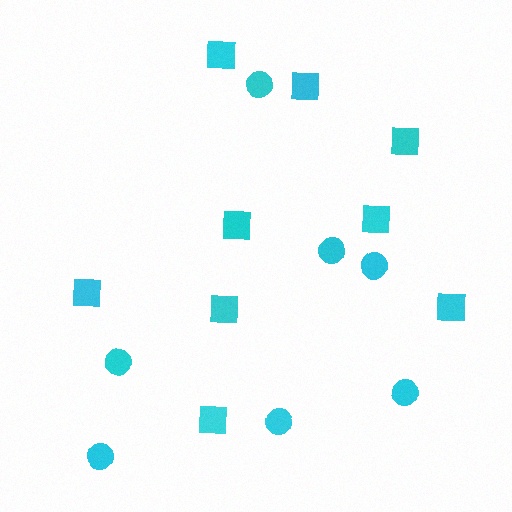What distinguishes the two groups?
There are 2 groups: one group of squares (9) and one group of circles (7).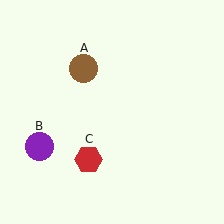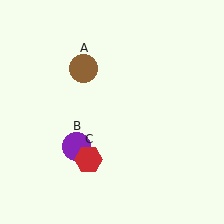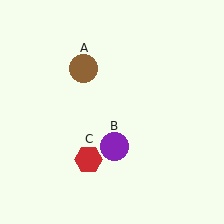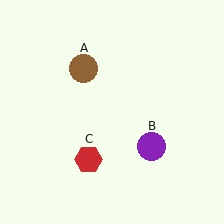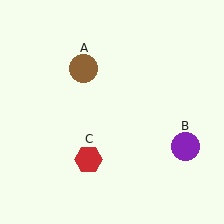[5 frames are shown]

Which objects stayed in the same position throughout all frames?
Brown circle (object A) and red hexagon (object C) remained stationary.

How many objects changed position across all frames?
1 object changed position: purple circle (object B).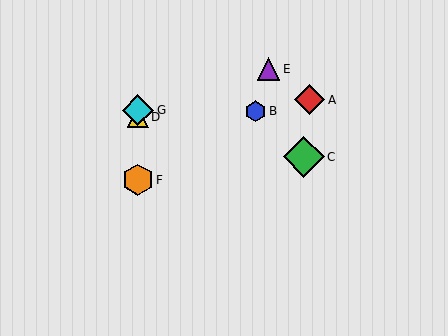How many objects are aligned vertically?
3 objects (D, F, G) are aligned vertically.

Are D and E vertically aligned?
No, D is at x≈138 and E is at x≈269.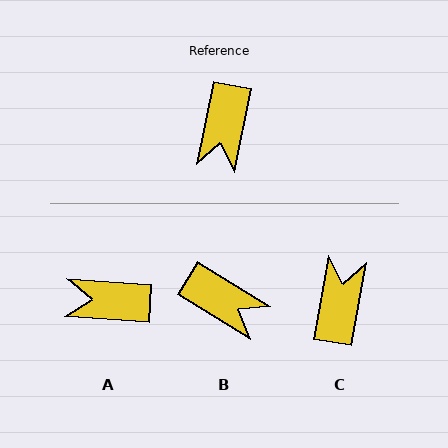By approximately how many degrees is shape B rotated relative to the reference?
Approximately 70 degrees counter-clockwise.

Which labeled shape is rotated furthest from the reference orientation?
C, about 178 degrees away.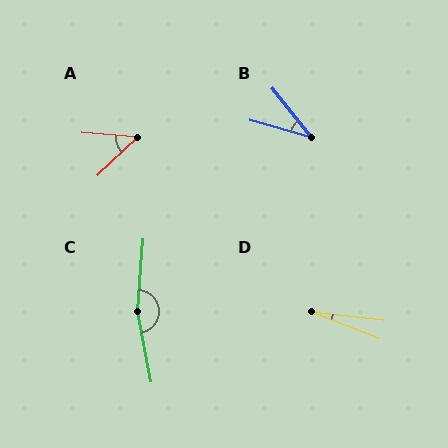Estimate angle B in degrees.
Approximately 35 degrees.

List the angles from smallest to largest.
D (15°), B (35°), A (48°), C (165°).